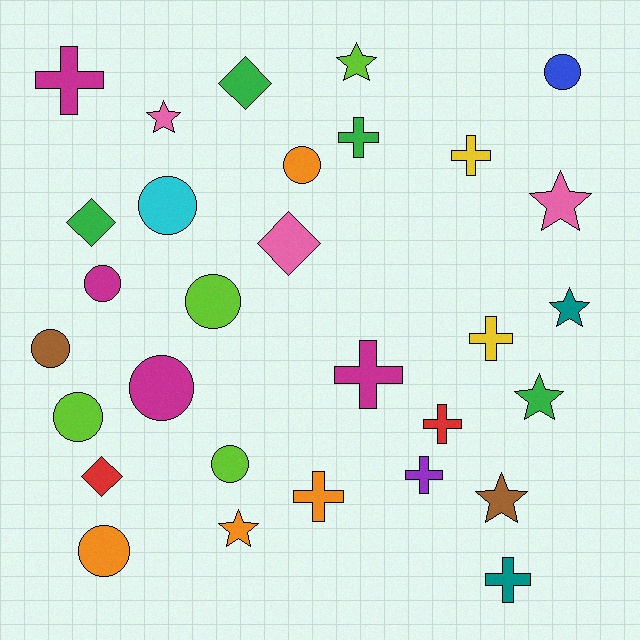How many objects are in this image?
There are 30 objects.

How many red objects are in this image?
There are 2 red objects.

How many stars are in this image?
There are 7 stars.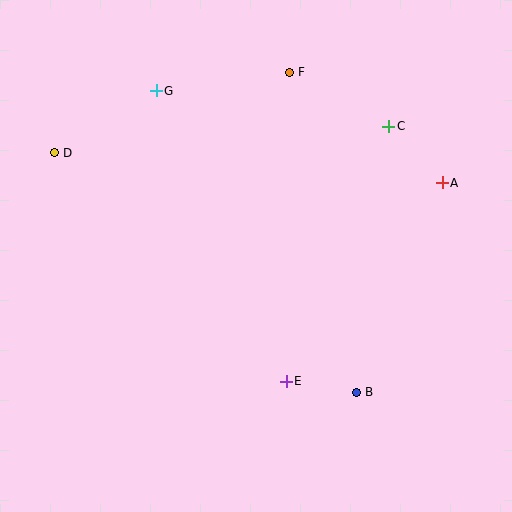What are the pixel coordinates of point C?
Point C is at (388, 126).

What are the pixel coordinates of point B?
Point B is at (357, 392).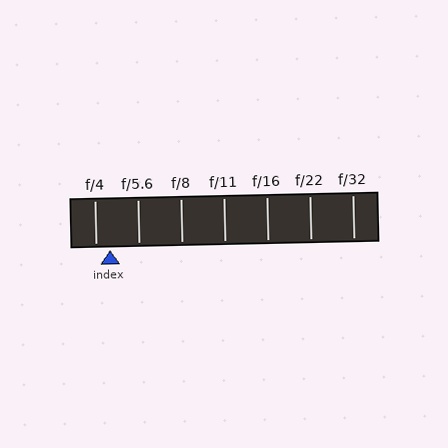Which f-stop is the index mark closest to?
The index mark is closest to f/4.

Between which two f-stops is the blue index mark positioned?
The index mark is between f/4 and f/5.6.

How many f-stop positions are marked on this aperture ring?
There are 7 f-stop positions marked.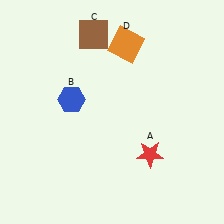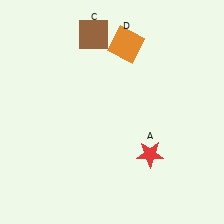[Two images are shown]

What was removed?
The blue hexagon (B) was removed in Image 2.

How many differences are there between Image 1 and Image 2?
There is 1 difference between the two images.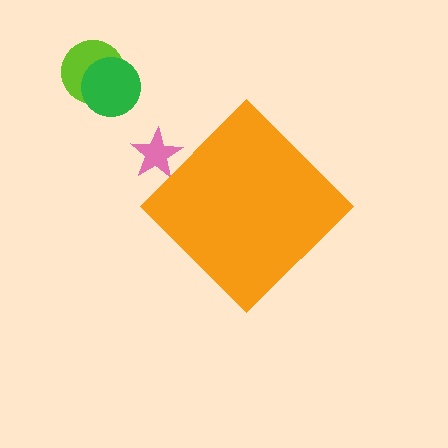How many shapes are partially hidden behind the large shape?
1 shape is partially hidden.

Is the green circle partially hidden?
No, the green circle is fully visible.